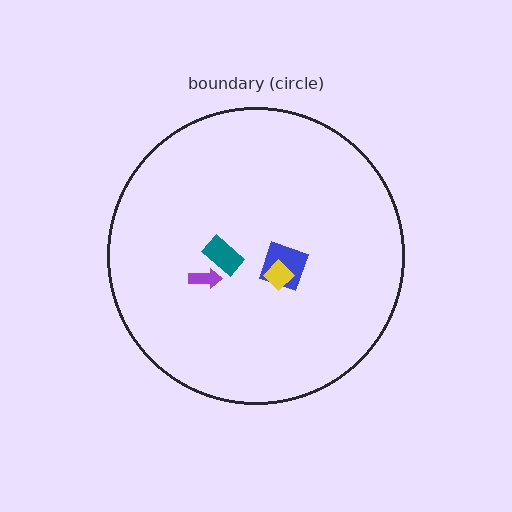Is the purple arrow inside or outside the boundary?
Inside.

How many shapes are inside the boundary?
4 inside, 0 outside.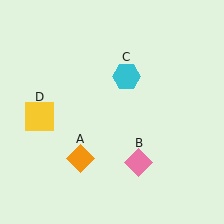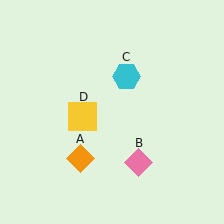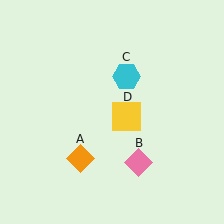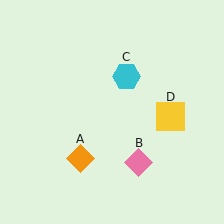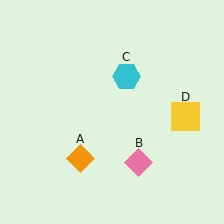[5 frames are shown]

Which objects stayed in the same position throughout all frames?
Orange diamond (object A) and pink diamond (object B) and cyan hexagon (object C) remained stationary.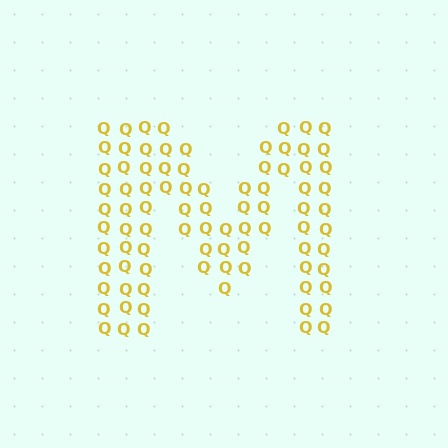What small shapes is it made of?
It is made of small letter Q's.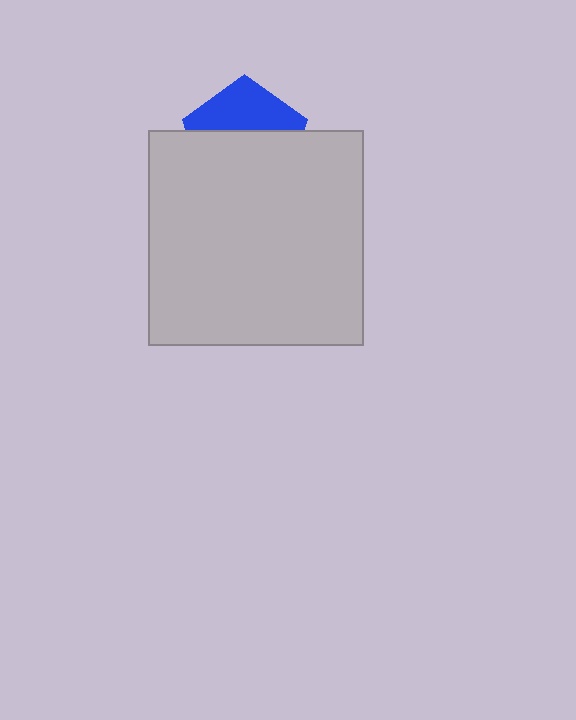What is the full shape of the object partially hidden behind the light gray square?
The partially hidden object is a blue pentagon.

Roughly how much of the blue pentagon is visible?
A small part of it is visible (roughly 39%).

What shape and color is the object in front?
The object in front is a light gray square.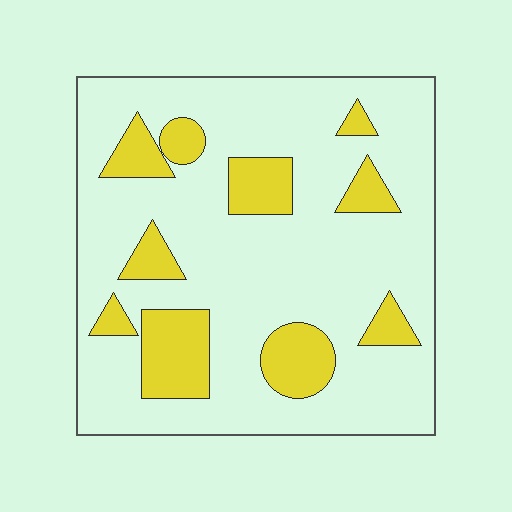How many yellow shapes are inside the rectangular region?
10.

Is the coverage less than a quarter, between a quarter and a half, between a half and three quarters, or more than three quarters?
Less than a quarter.